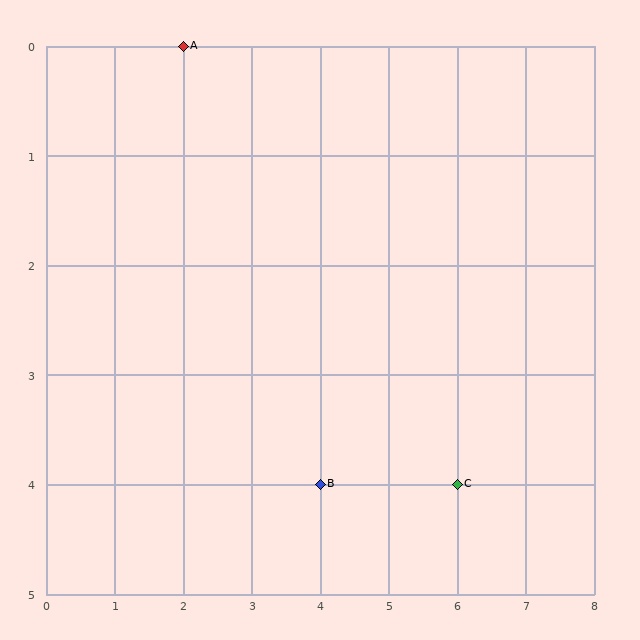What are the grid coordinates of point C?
Point C is at grid coordinates (6, 4).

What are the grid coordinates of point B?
Point B is at grid coordinates (4, 4).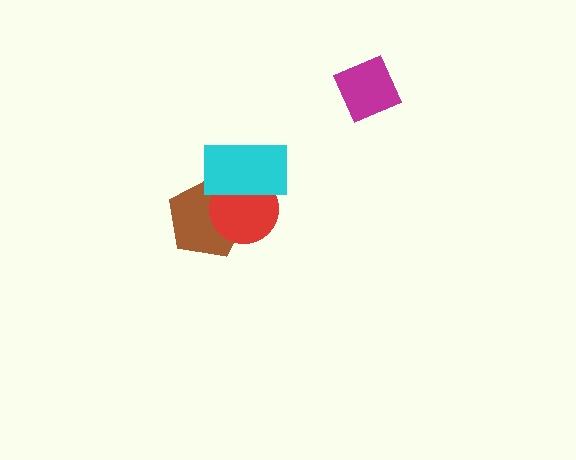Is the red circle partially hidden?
Yes, it is partially covered by another shape.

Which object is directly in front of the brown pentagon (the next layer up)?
The red circle is directly in front of the brown pentagon.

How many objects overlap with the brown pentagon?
2 objects overlap with the brown pentagon.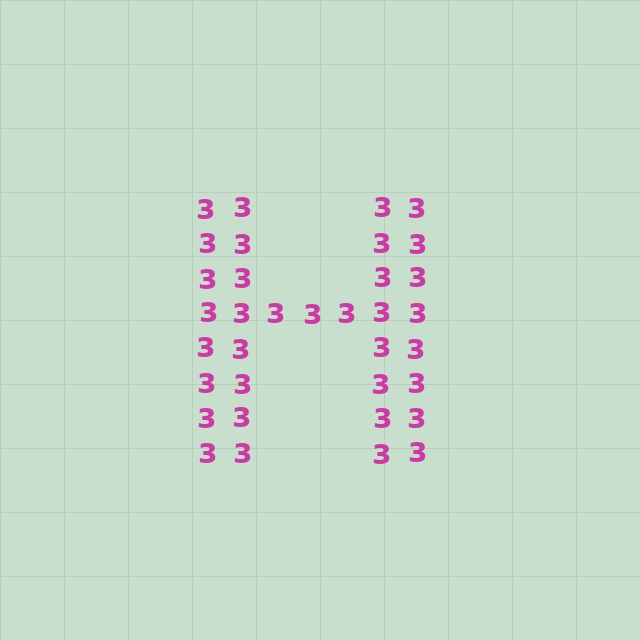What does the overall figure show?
The overall figure shows the letter H.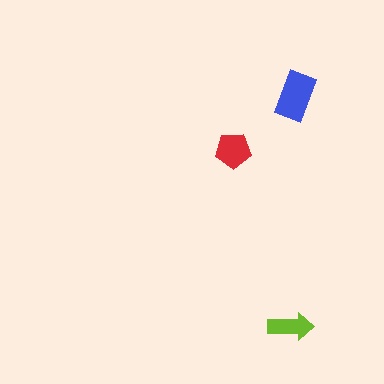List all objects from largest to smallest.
The blue rectangle, the red pentagon, the lime arrow.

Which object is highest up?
The blue rectangle is topmost.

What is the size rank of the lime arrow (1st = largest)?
3rd.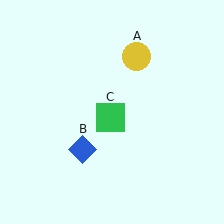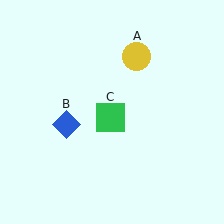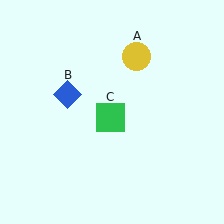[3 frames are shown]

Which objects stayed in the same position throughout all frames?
Yellow circle (object A) and green square (object C) remained stationary.